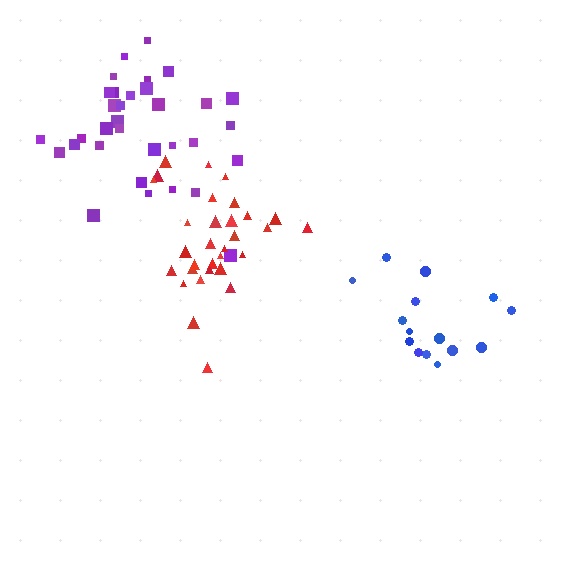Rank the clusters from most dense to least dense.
red, blue, purple.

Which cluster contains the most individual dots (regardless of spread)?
Purple (33).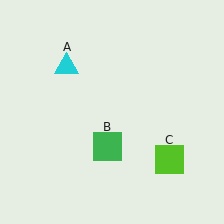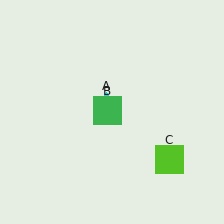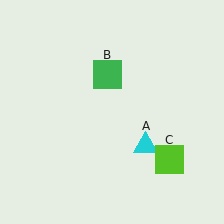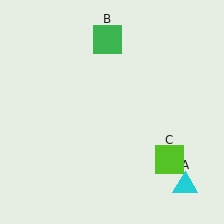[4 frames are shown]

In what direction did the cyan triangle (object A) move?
The cyan triangle (object A) moved down and to the right.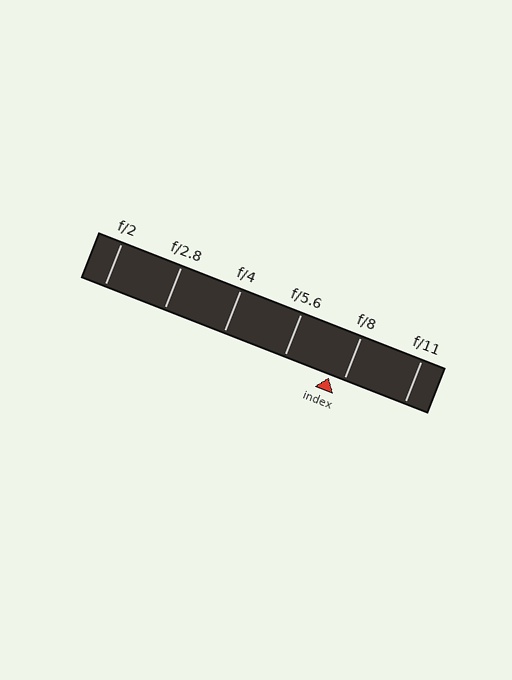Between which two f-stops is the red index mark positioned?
The index mark is between f/5.6 and f/8.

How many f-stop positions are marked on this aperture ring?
There are 6 f-stop positions marked.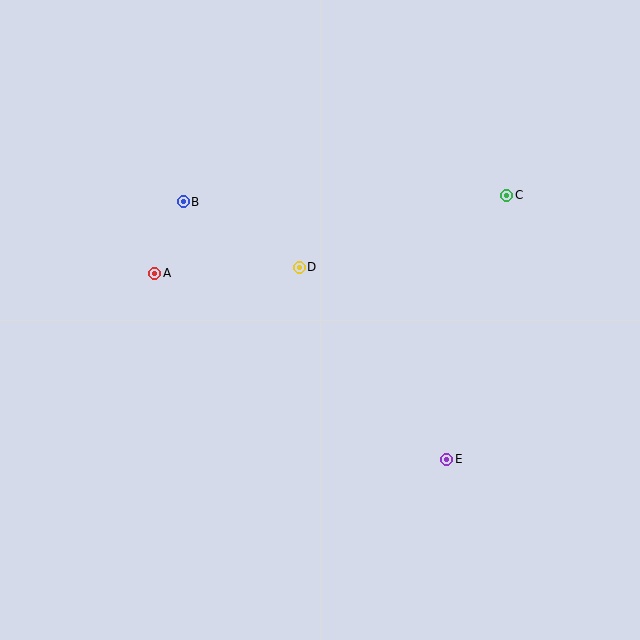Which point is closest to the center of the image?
Point D at (299, 267) is closest to the center.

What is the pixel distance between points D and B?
The distance between D and B is 133 pixels.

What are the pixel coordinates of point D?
Point D is at (299, 267).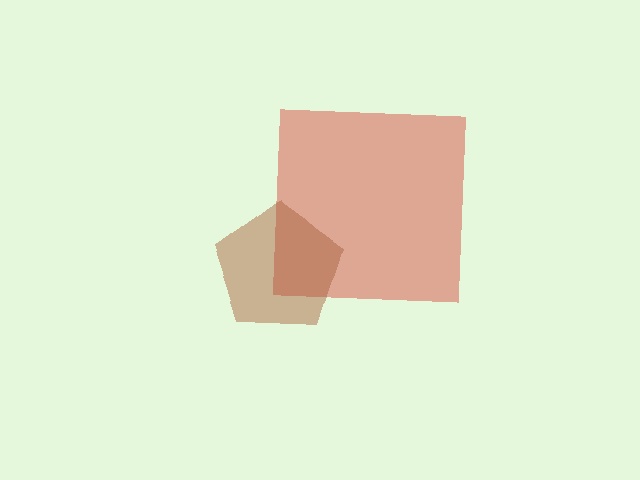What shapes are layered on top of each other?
The layered shapes are: a red square, a brown pentagon.